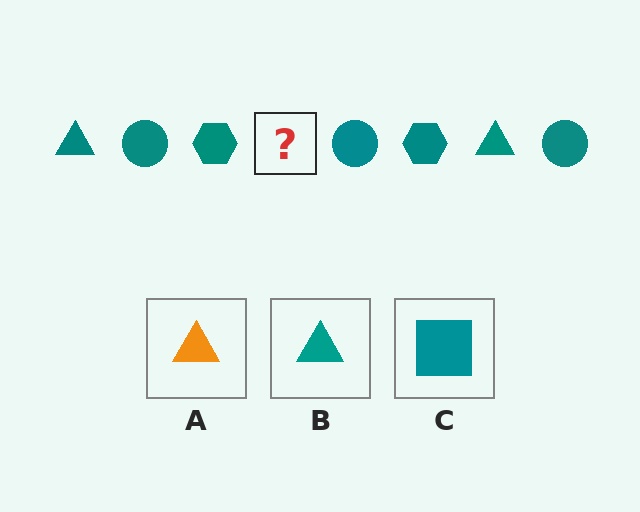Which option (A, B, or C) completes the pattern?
B.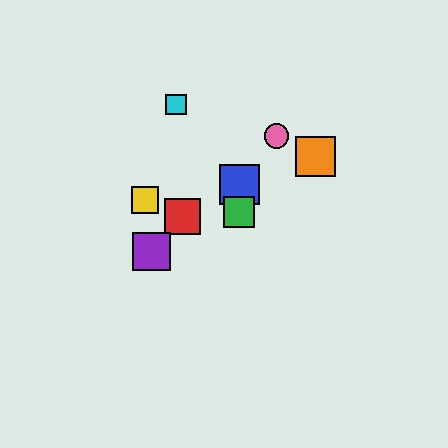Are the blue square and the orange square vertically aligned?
No, the blue square is at x≈239 and the orange square is at x≈315.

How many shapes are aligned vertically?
2 shapes (the blue square, the green square) are aligned vertically.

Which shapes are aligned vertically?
The blue square, the green square are aligned vertically.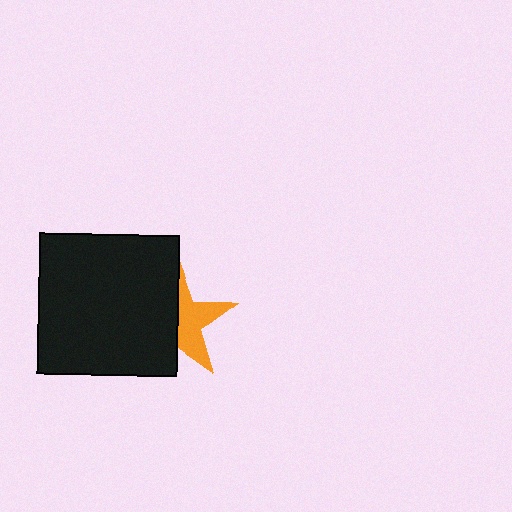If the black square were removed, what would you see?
You would see the complete orange star.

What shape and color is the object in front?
The object in front is a black square.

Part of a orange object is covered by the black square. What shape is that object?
It is a star.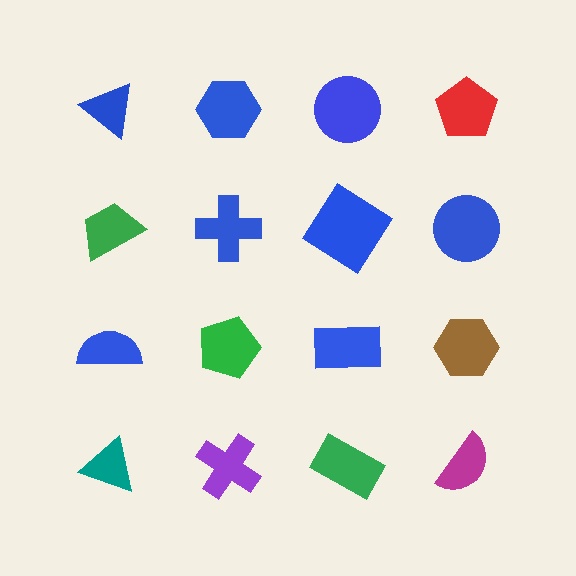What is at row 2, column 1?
A green trapezoid.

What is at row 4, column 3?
A green rectangle.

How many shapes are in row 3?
4 shapes.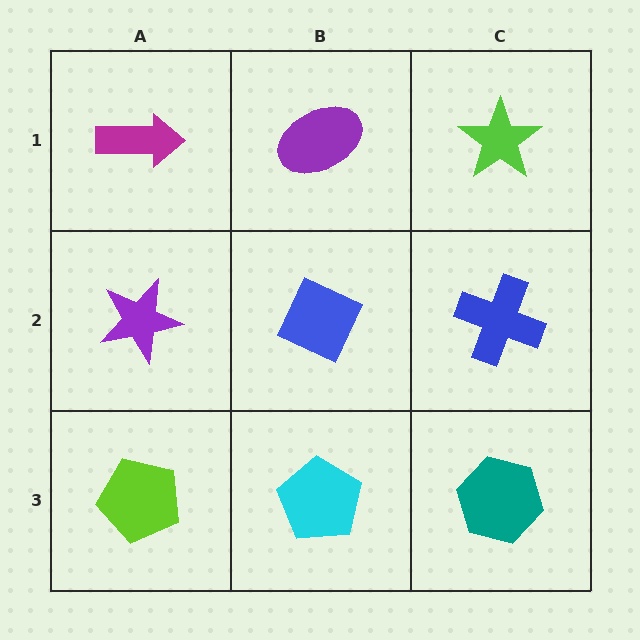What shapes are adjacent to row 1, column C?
A blue cross (row 2, column C), a purple ellipse (row 1, column B).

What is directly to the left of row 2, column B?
A purple star.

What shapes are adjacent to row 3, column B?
A blue diamond (row 2, column B), a lime pentagon (row 3, column A), a teal hexagon (row 3, column C).